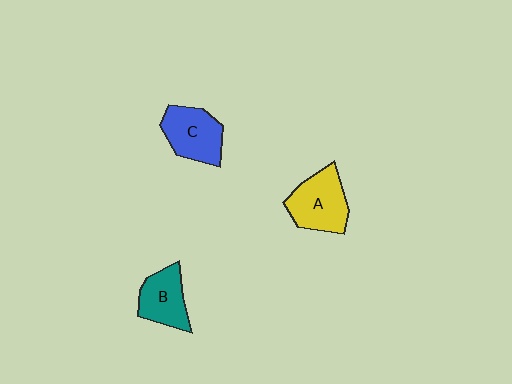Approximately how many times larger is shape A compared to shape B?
Approximately 1.2 times.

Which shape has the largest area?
Shape A (yellow).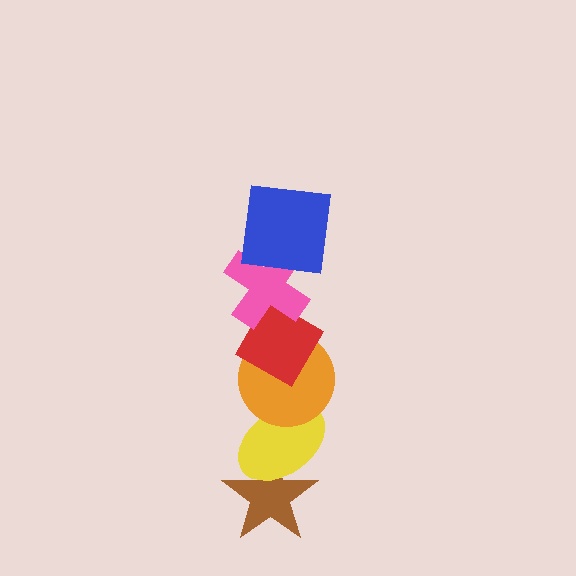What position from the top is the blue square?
The blue square is 1st from the top.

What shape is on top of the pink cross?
The blue square is on top of the pink cross.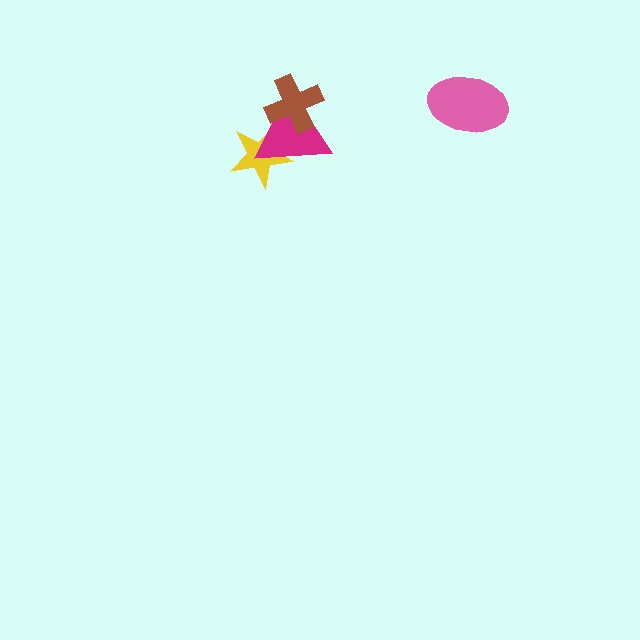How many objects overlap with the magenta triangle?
2 objects overlap with the magenta triangle.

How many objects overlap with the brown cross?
1 object overlaps with the brown cross.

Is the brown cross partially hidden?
No, no other shape covers it.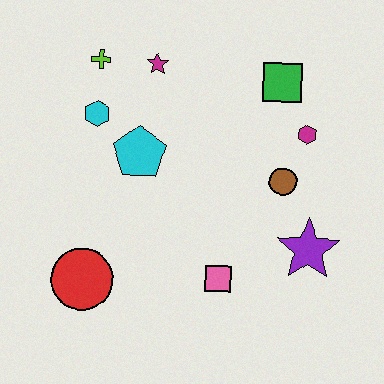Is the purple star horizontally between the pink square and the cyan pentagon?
No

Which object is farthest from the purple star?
The lime cross is farthest from the purple star.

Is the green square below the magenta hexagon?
No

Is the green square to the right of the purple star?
No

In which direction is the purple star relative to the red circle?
The purple star is to the right of the red circle.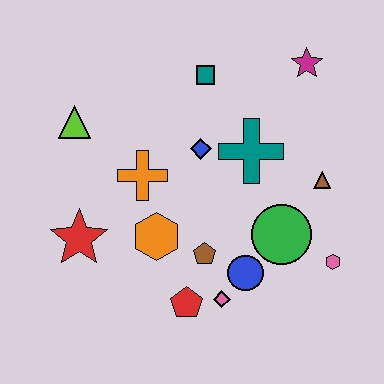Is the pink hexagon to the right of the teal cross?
Yes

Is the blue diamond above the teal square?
No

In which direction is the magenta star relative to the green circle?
The magenta star is above the green circle.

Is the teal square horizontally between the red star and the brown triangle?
Yes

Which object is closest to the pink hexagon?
The green circle is closest to the pink hexagon.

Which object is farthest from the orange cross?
The pink hexagon is farthest from the orange cross.